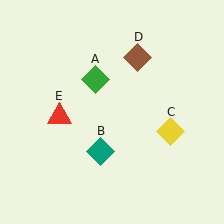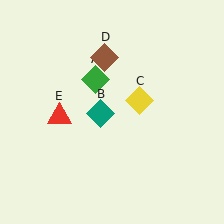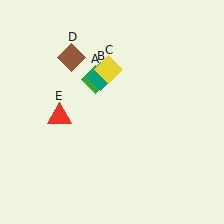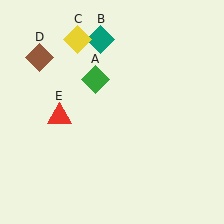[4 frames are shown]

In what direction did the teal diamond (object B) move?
The teal diamond (object B) moved up.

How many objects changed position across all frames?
3 objects changed position: teal diamond (object B), yellow diamond (object C), brown diamond (object D).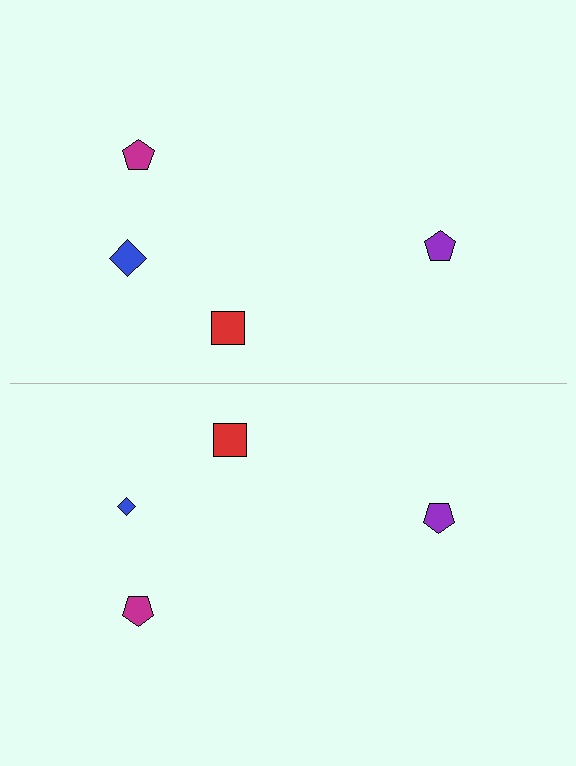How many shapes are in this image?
There are 8 shapes in this image.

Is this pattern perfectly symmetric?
No, the pattern is not perfectly symmetric. The blue diamond on the bottom side has a different size than its mirror counterpart.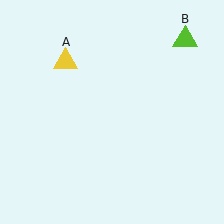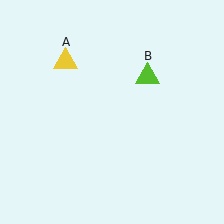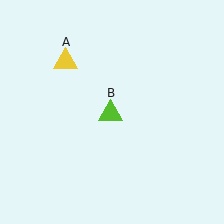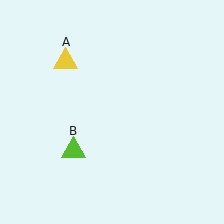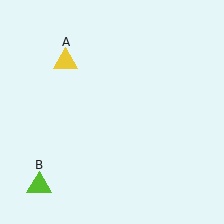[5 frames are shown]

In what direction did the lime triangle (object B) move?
The lime triangle (object B) moved down and to the left.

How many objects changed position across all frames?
1 object changed position: lime triangle (object B).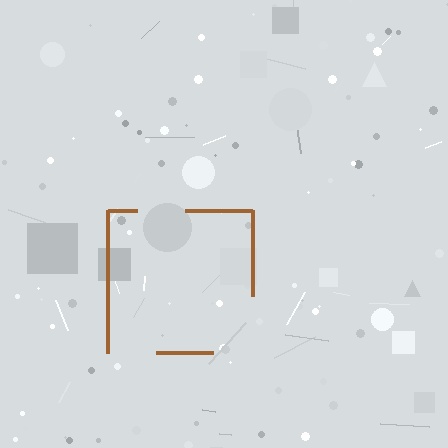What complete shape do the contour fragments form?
The contour fragments form a square.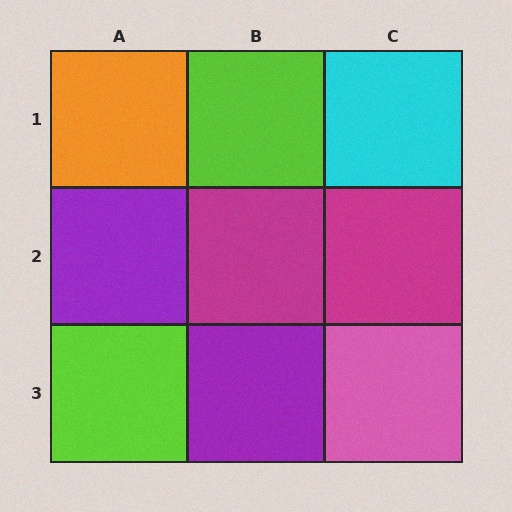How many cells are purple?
2 cells are purple.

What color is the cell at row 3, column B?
Purple.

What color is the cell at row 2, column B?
Magenta.